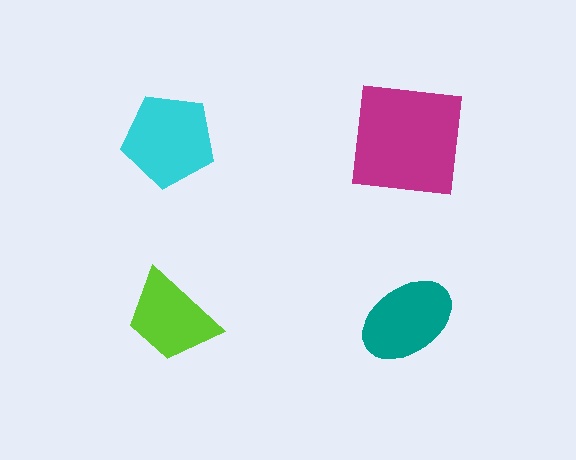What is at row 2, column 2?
A teal ellipse.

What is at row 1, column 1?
A cyan pentagon.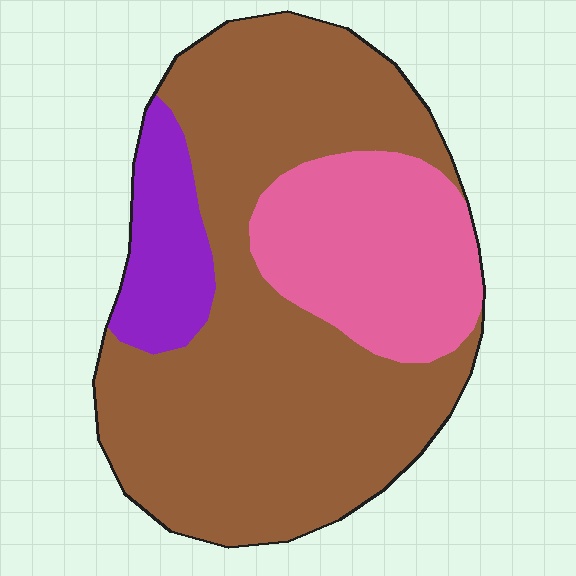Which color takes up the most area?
Brown, at roughly 65%.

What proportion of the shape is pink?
Pink takes up between a sixth and a third of the shape.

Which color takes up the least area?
Purple, at roughly 10%.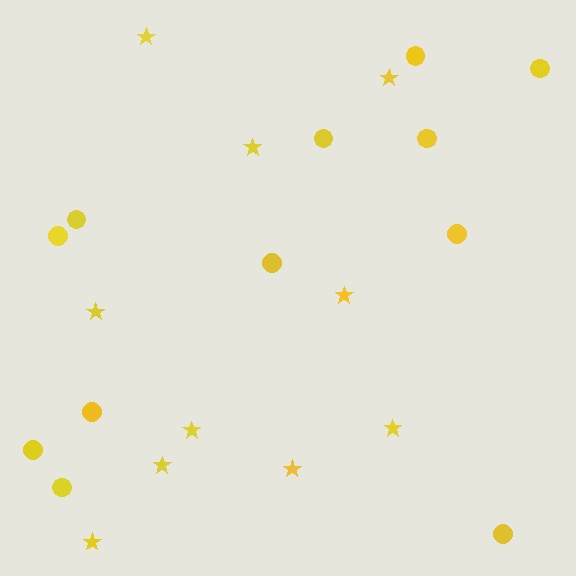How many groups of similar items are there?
There are 2 groups: one group of circles (12) and one group of stars (10).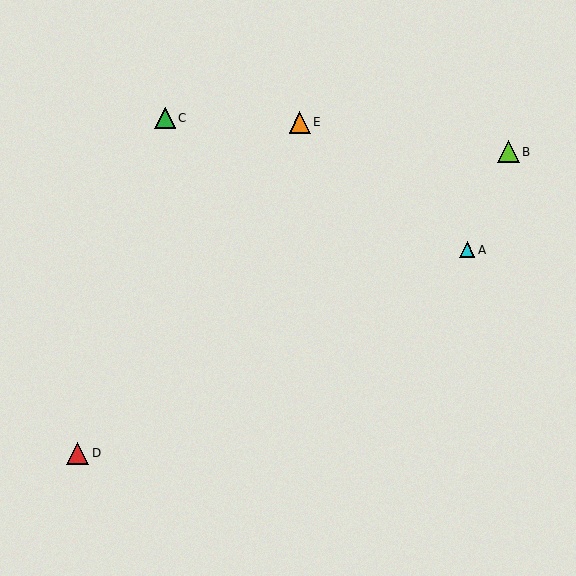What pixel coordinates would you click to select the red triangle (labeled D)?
Click at (78, 453) to select the red triangle D.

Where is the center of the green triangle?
The center of the green triangle is at (165, 118).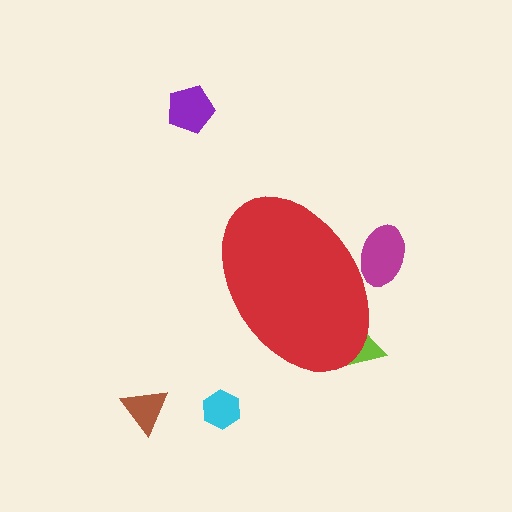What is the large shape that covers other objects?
A red ellipse.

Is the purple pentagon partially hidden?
No, the purple pentagon is fully visible.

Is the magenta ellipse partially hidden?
Yes, the magenta ellipse is partially hidden behind the red ellipse.